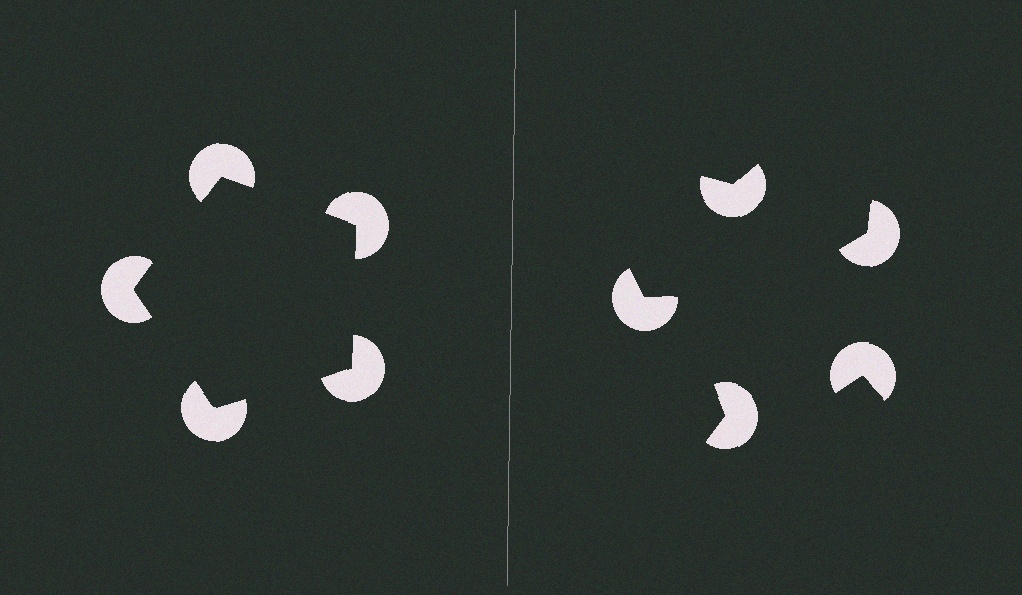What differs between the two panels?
The pac-man discs are positioned identically on both sides; only the wedge orientations differ. On the left they align to a pentagon; on the right they are misaligned.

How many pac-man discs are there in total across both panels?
10 — 5 on each side.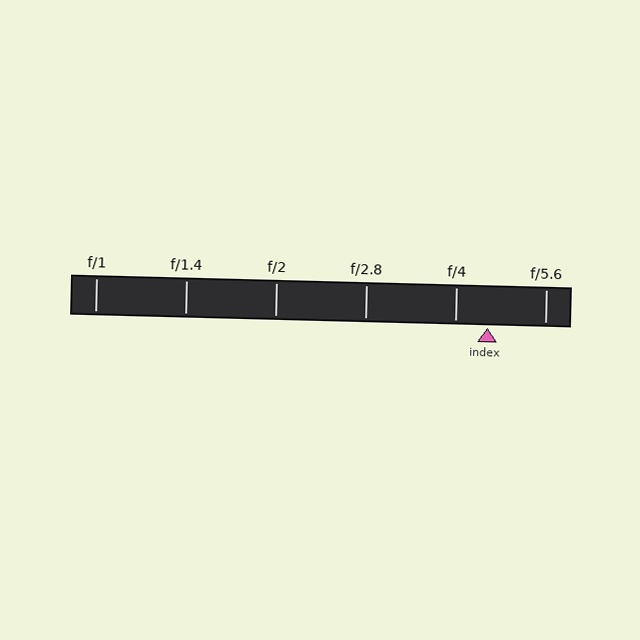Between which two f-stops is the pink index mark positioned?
The index mark is between f/4 and f/5.6.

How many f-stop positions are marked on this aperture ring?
There are 6 f-stop positions marked.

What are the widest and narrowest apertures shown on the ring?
The widest aperture shown is f/1 and the narrowest is f/5.6.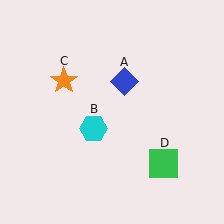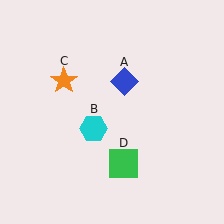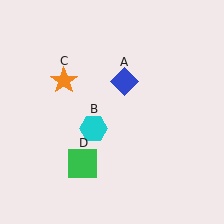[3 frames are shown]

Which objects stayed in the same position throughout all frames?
Blue diamond (object A) and cyan hexagon (object B) and orange star (object C) remained stationary.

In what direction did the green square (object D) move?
The green square (object D) moved left.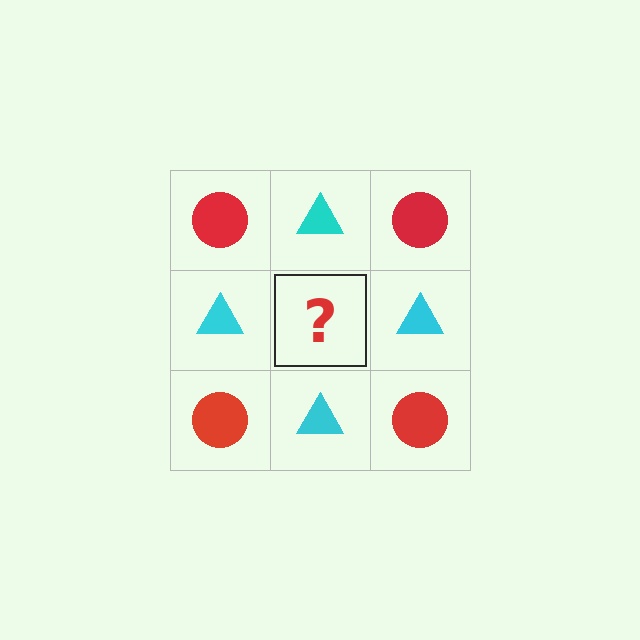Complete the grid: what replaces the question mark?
The question mark should be replaced with a red circle.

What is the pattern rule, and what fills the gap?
The rule is that it alternates red circle and cyan triangle in a checkerboard pattern. The gap should be filled with a red circle.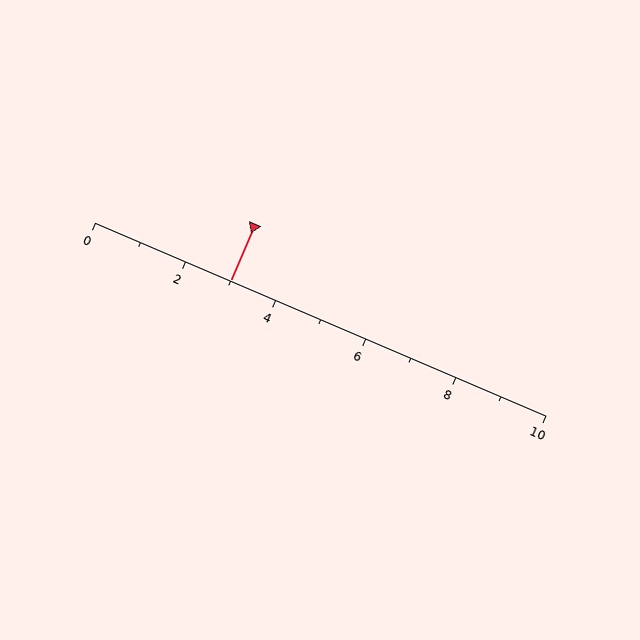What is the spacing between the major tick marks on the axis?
The major ticks are spaced 2 apart.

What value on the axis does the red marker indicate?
The marker indicates approximately 3.